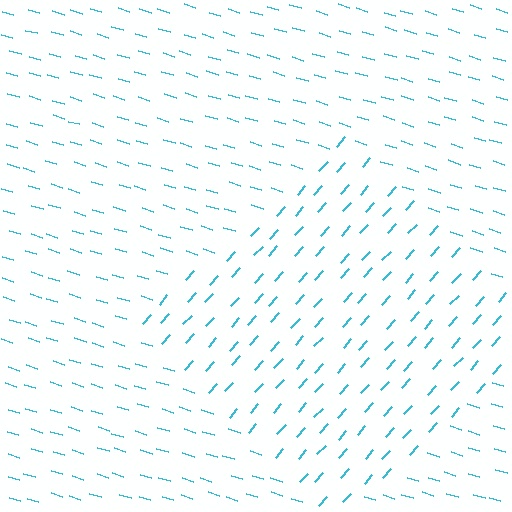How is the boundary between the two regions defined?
The boundary is defined purely by a change in line orientation (approximately 65 degrees difference). All lines are the same color and thickness.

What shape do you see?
I see a diamond.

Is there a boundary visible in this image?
Yes, there is a texture boundary formed by a change in line orientation.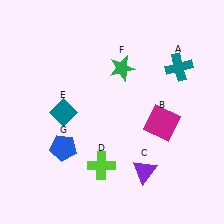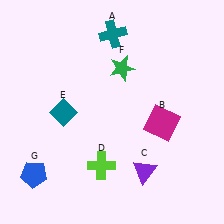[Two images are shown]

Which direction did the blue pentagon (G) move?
The blue pentagon (G) moved left.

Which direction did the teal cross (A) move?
The teal cross (A) moved left.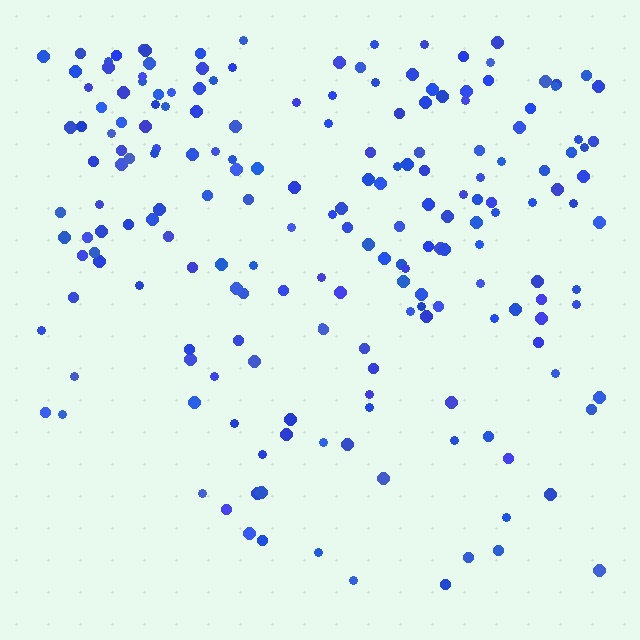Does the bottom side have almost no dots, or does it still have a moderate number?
Still a moderate number, just noticeably fewer than the top.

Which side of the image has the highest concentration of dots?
The top.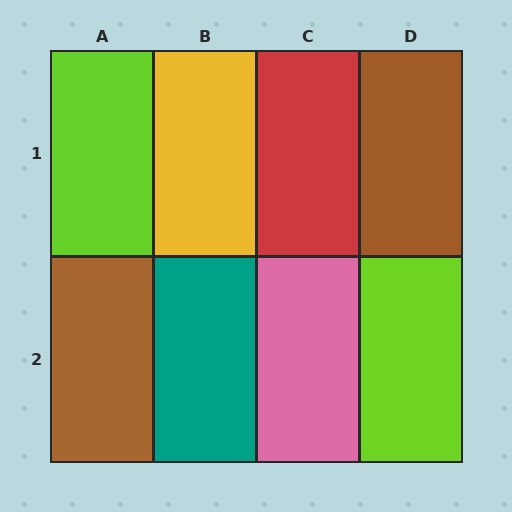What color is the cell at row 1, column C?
Red.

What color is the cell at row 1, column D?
Brown.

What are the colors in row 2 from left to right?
Brown, teal, pink, lime.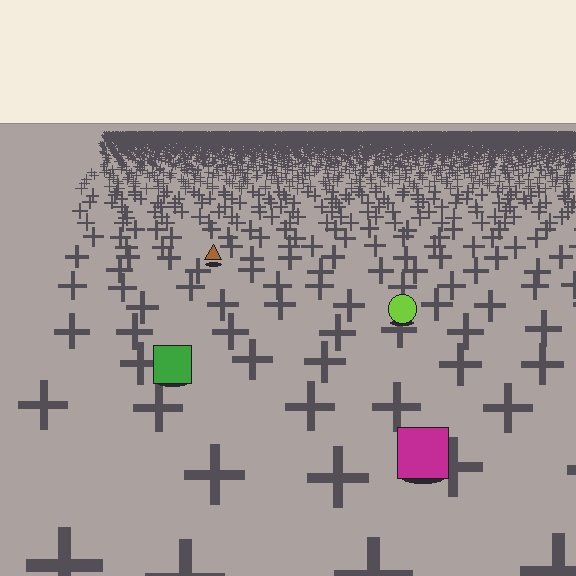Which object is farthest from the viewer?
The brown triangle is farthest from the viewer. It appears smaller and the ground texture around it is denser.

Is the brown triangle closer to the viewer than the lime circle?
No. The lime circle is closer — you can tell from the texture gradient: the ground texture is coarser near it.